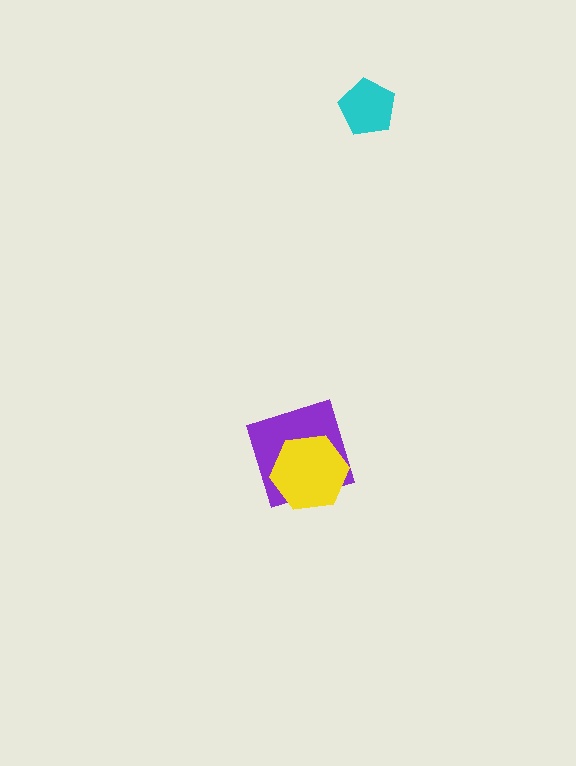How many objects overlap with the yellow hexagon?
1 object overlaps with the yellow hexagon.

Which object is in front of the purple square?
The yellow hexagon is in front of the purple square.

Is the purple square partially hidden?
Yes, it is partially covered by another shape.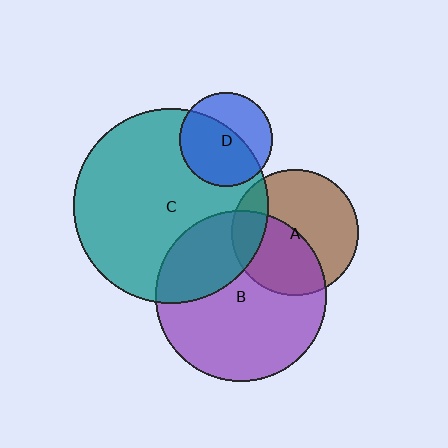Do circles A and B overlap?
Yes.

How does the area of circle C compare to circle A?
Approximately 2.4 times.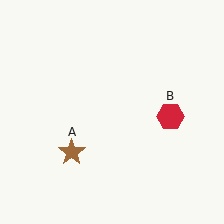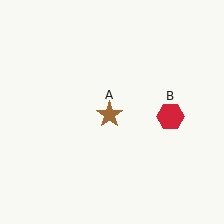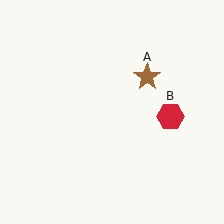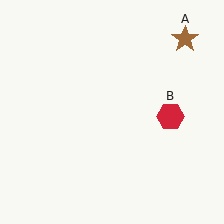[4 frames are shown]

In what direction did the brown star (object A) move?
The brown star (object A) moved up and to the right.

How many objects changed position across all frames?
1 object changed position: brown star (object A).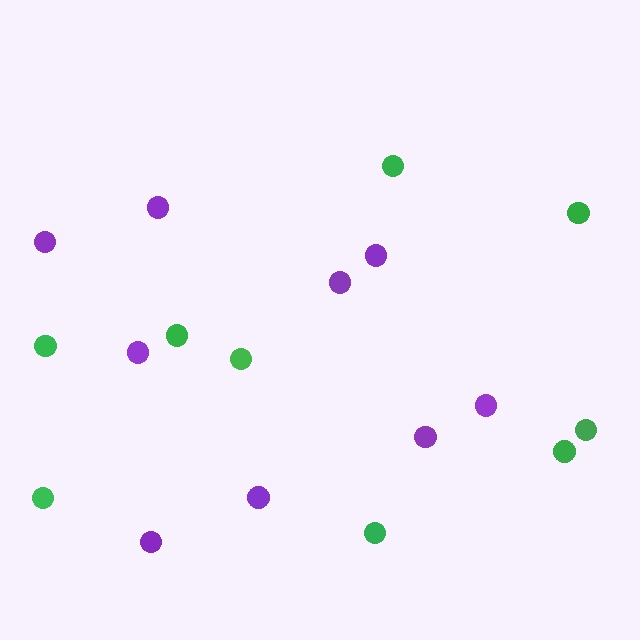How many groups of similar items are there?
There are 2 groups: one group of purple circles (9) and one group of green circles (9).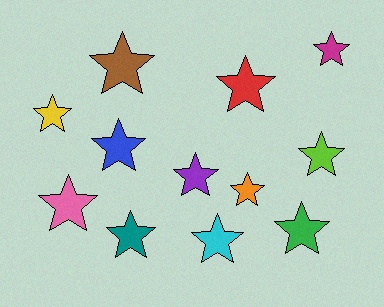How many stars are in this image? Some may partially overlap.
There are 12 stars.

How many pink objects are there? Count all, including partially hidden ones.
There is 1 pink object.